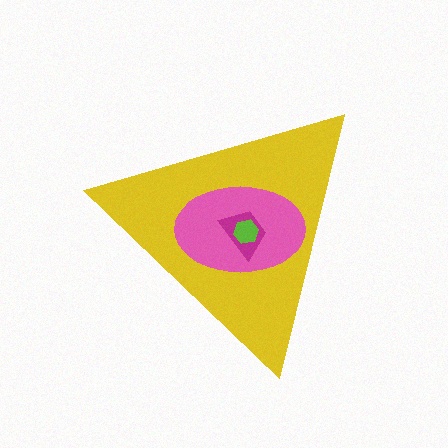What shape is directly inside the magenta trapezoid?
The lime hexagon.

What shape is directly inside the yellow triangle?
The pink ellipse.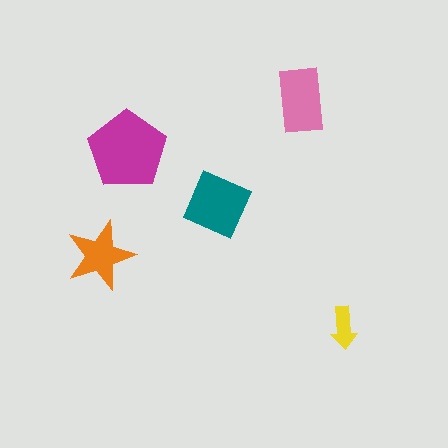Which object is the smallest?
The yellow arrow.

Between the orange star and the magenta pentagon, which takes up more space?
The magenta pentagon.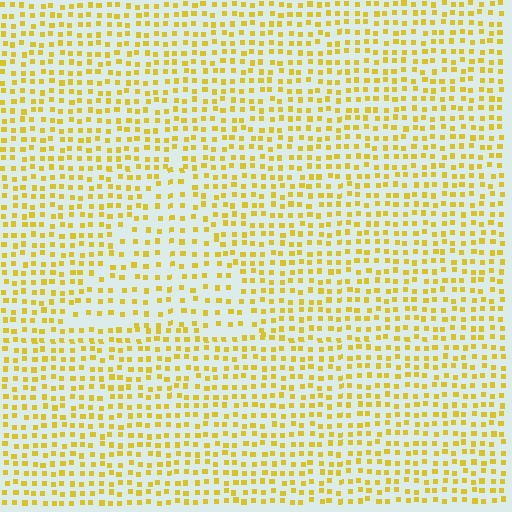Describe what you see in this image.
The image contains small yellow elements arranged at two different densities. A triangle-shaped region is visible where the elements are less densely packed than the surrounding area.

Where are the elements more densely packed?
The elements are more densely packed outside the triangle boundary.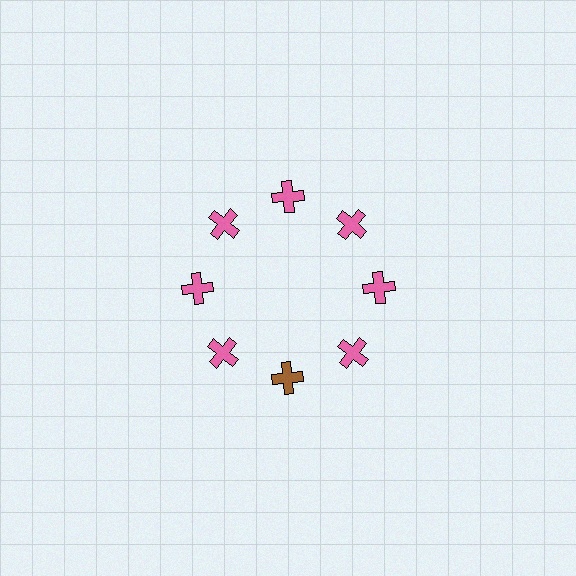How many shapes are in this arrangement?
There are 8 shapes arranged in a ring pattern.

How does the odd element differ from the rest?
It has a different color: brown instead of pink.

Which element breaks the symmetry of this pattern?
The brown cross at roughly the 6 o'clock position breaks the symmetry. All other shapes are pink crosses.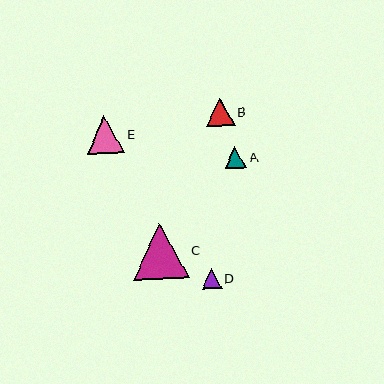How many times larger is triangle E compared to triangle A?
Triangle E is approximately 1.7 times the size of triangle A.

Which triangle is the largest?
Triangle C is the largest with a size of approximately 56 pixels.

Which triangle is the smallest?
Triangle D is the smallest with a size of approximately 20 pixels.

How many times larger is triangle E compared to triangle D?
Triangle E is approximately 1.9 times the size of triangle D.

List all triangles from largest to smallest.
From largest to smallest: C, E, B, A, D.